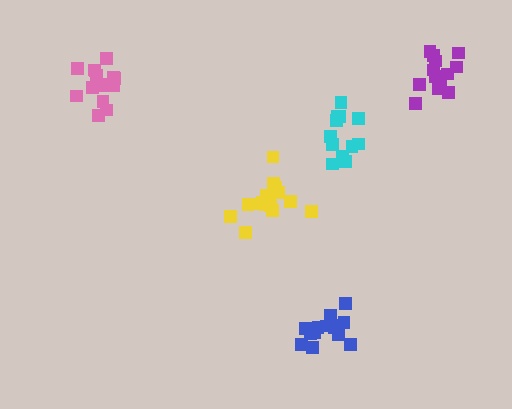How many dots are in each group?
Group 1: 17 dots, Group 2: 15 dots, Group 3: 13 dots, Group 4: 12 dots, Group 5: 15 dots (72 total).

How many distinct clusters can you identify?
There are 5 distinct clusters.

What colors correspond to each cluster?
The clusters are colored: yellow, blue, purple, cyan, pink.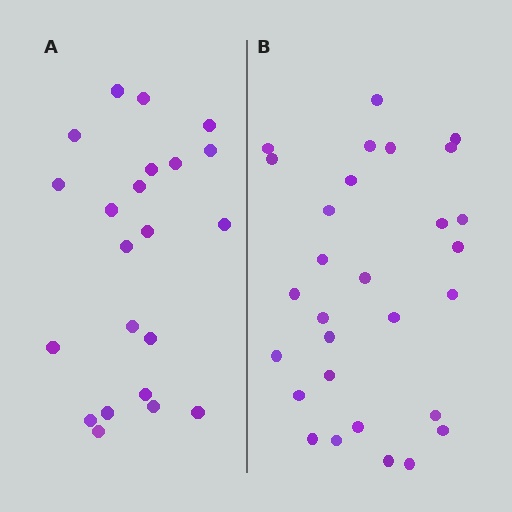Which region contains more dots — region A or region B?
Region B (the right region) has more dots.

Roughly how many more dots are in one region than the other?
Region B has roughly 8 or so more dots than region A.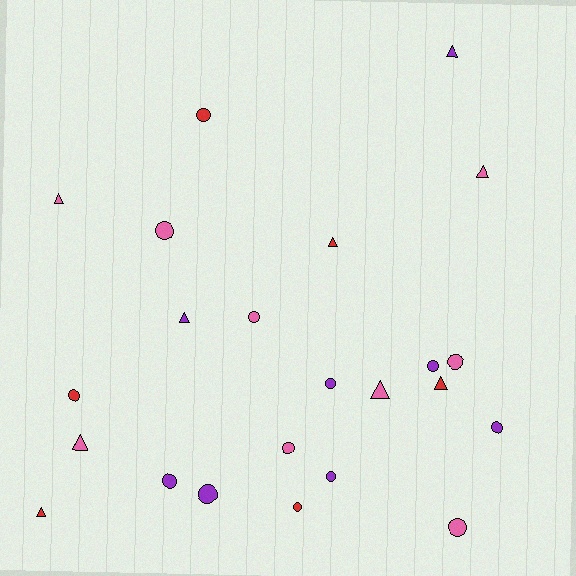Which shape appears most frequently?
Circle, with 14 objects.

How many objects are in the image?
There are 23 objects.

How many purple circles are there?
There are 6 purple circles.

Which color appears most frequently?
Pink, with 9 objects.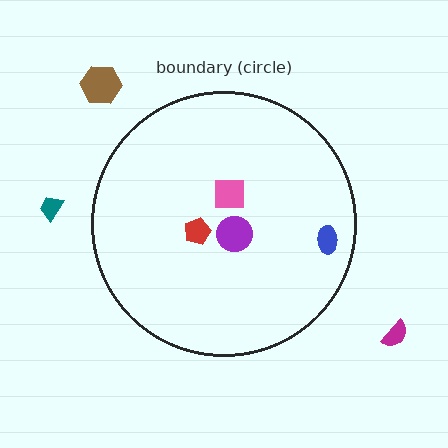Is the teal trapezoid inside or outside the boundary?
Outside.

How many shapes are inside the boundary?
4 inside, 3 outside.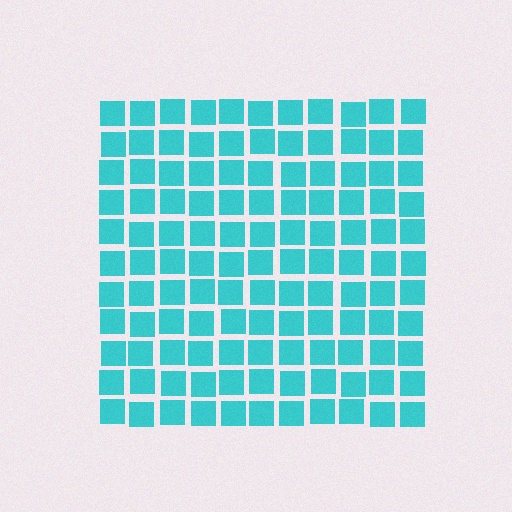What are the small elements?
The small elements are squares.